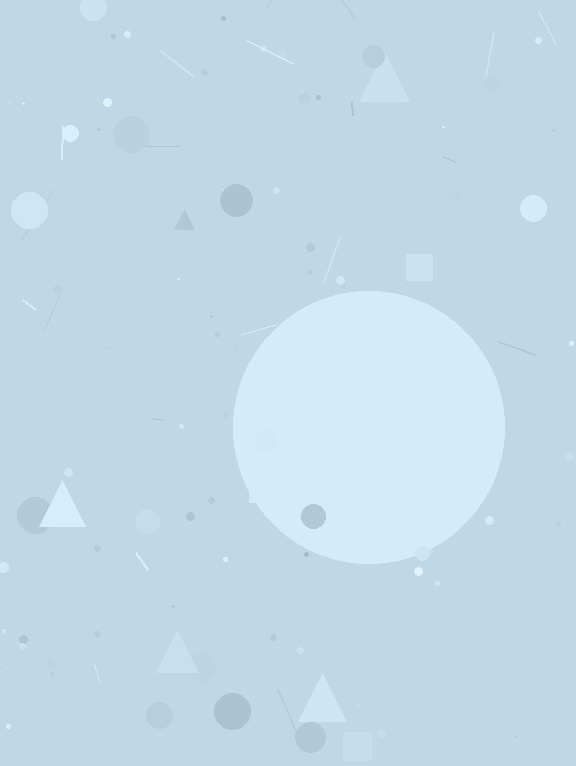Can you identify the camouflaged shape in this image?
The camouflaged shape is a circle.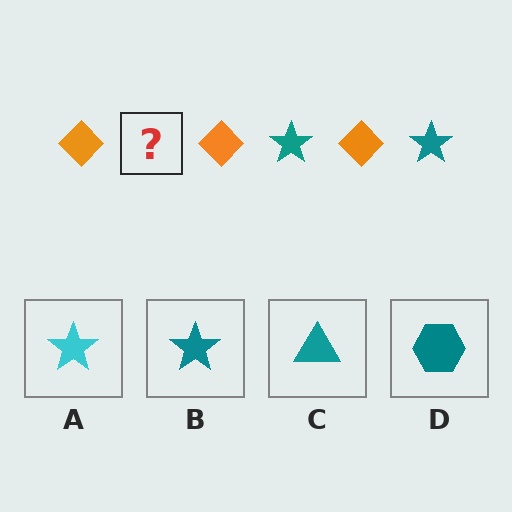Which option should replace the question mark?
Option B.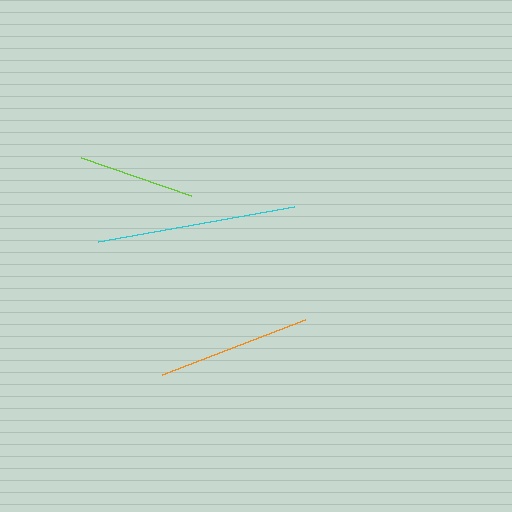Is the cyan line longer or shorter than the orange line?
The cyan line is longer than the orange line.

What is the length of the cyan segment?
The cyan segment is approximately 199 pixels long.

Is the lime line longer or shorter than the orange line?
The orange line is longer than the lime line.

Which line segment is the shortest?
The lime line is the shortest at approximately 117 pixels.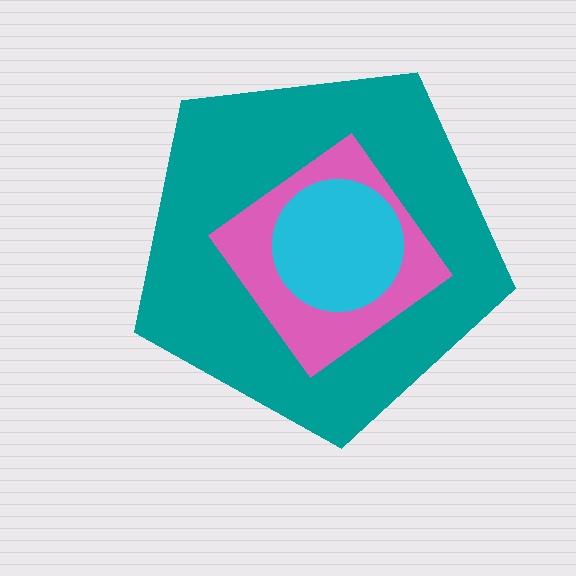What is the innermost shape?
The cyan circle.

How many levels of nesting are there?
3.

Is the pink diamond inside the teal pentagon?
Yes.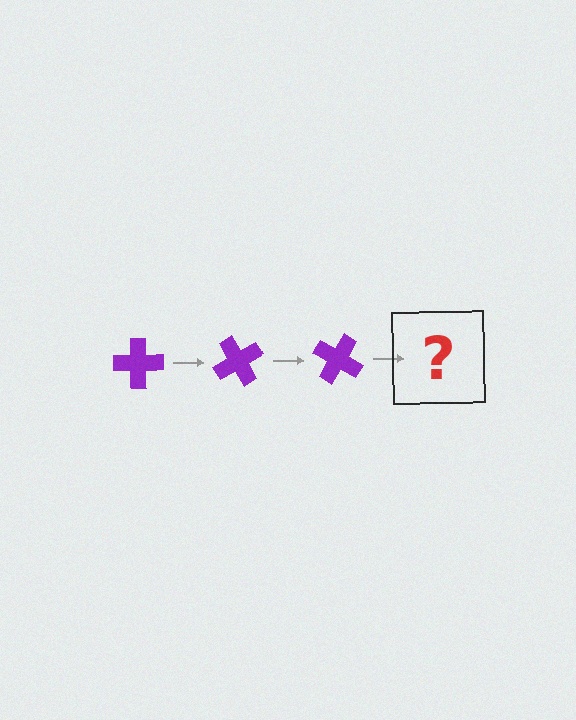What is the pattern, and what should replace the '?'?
The pattern is that the cross rotates 60 degrees each step. The '?' should be a purple cross rotated 180 degrees.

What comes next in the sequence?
The next element should be a purple cross rotated 180 degrees.